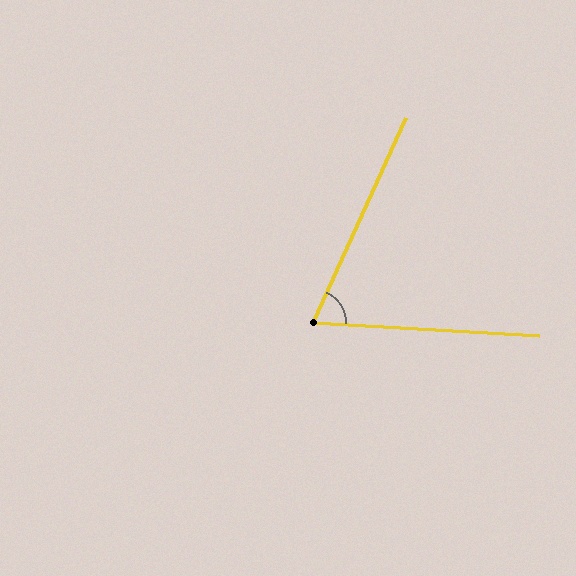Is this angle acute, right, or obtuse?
It is acute.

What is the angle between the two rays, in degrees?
Approximately 69 degrees.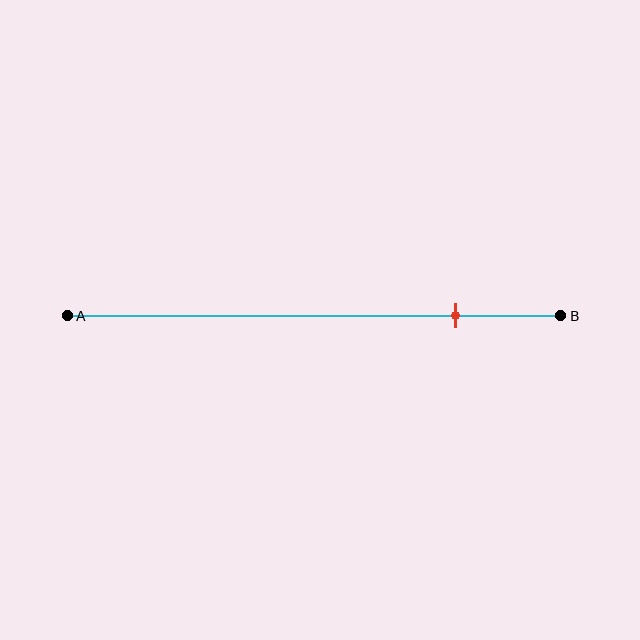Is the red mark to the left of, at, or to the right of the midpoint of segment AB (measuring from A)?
The red mark is to the right of the midpoint of segment AB.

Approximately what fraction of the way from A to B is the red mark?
The red mark is approximately 80% of the way from A to B.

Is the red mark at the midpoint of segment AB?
No, the mark is at about 80% from A, not at the 50% midpoint.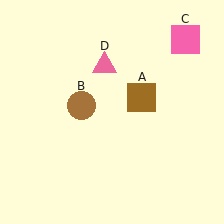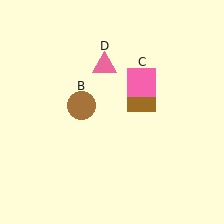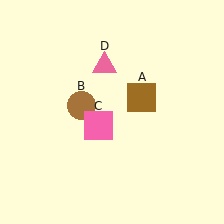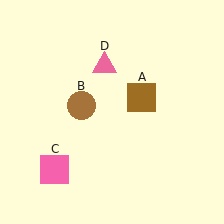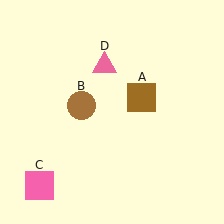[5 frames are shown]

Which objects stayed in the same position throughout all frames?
Brown square (object A) and brown circle (object B) and pink triangle (object D) remained stationary.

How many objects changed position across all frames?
1 object changed position: pink square (object C).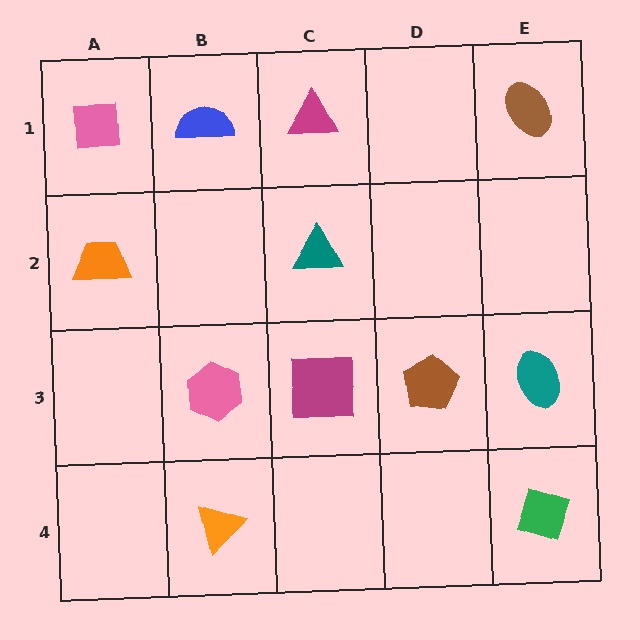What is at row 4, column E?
A green diamond.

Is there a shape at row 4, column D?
No, that cell is empty.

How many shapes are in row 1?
4 shapes.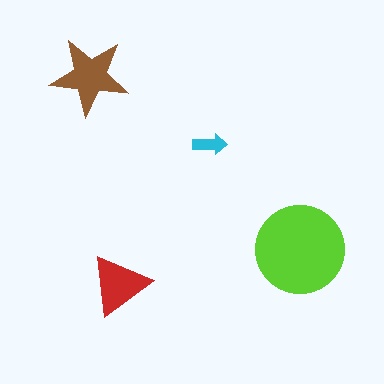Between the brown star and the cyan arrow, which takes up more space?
The brown star.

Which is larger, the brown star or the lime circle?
The lime circle.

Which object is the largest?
The lime circle.